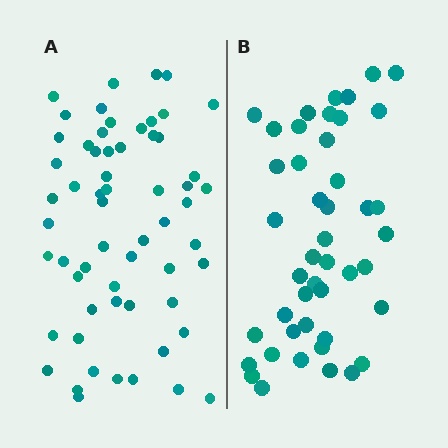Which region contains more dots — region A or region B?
Region A (the left region) has more dots.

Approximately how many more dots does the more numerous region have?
Region A has approximately 15 more dots than region B.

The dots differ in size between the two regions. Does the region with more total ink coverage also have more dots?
No. Region B has more total ink coverage because its dots are larger, but region A actually contains more individual dots. Total area can be misleading — the number of items is what matters here.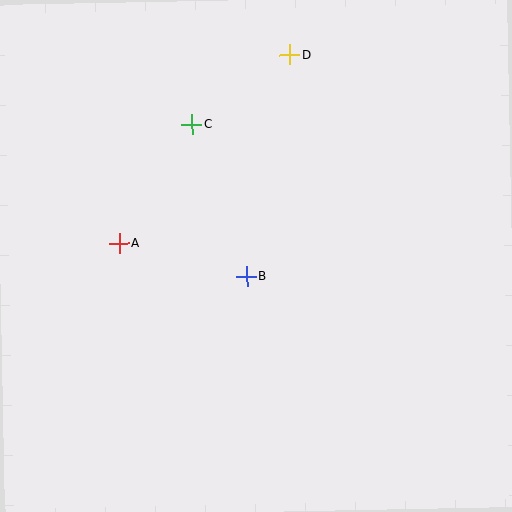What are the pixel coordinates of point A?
Point A is at (119, 243).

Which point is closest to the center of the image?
Point B at (247, 277) is closest to the center.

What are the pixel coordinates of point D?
Point D is at (290, 55).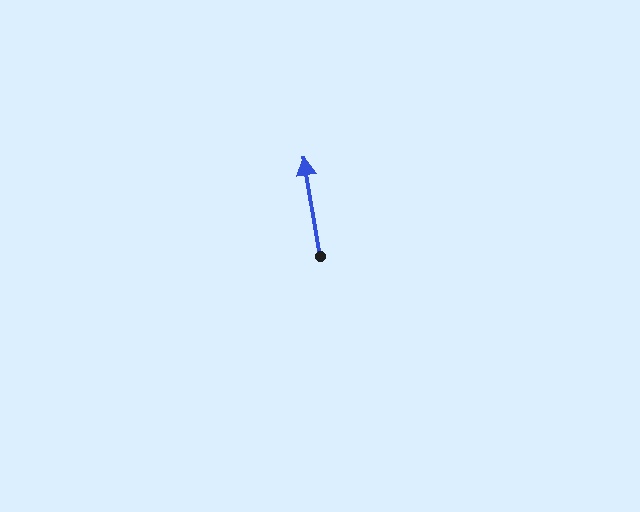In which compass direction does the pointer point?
North.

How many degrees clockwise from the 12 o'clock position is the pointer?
Approximately 351 degrees.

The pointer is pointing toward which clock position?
Roughly 12 o'clock.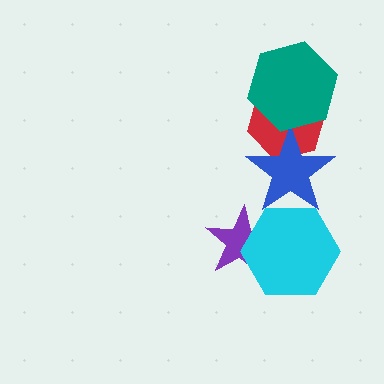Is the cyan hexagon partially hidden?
No, no other shape covers it.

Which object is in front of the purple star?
The cyan hexagon is in front of the purple star.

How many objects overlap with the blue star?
2 objects overlap with the blue star.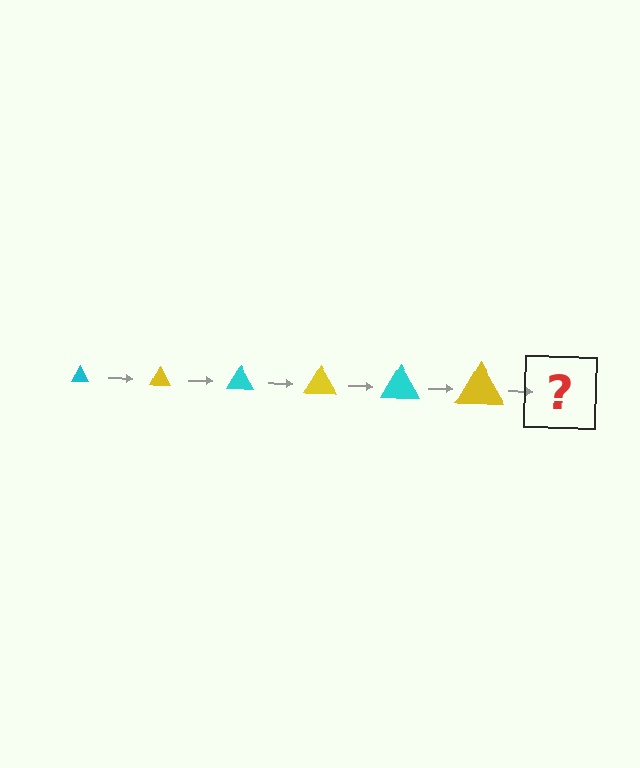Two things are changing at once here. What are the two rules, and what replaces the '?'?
The two rules are that the triangle grows larger each step and the color cycles through cyan and yellow. The '?' should be a cyan triangle, larger than the previous one.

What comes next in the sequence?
The next element should be a cyan triangle, larger than the previous one.